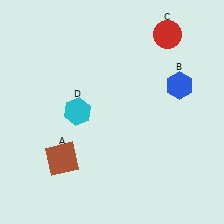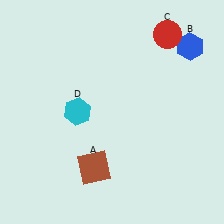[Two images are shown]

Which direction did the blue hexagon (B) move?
The blue hexagon (B) moved up.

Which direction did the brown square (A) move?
The brown square (A) moved right.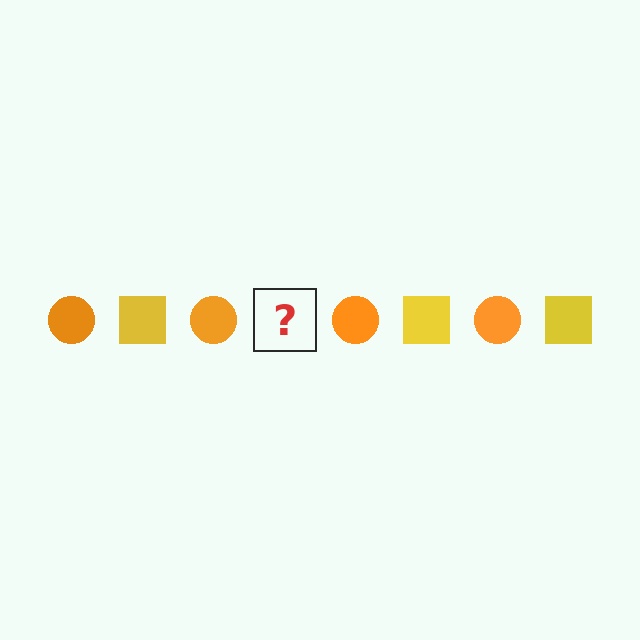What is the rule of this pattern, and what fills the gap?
The rule is that the pattern alternates between orange circle and yellow square. The gap should be filled with a yellow square.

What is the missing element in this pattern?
The missing element is a yellow square.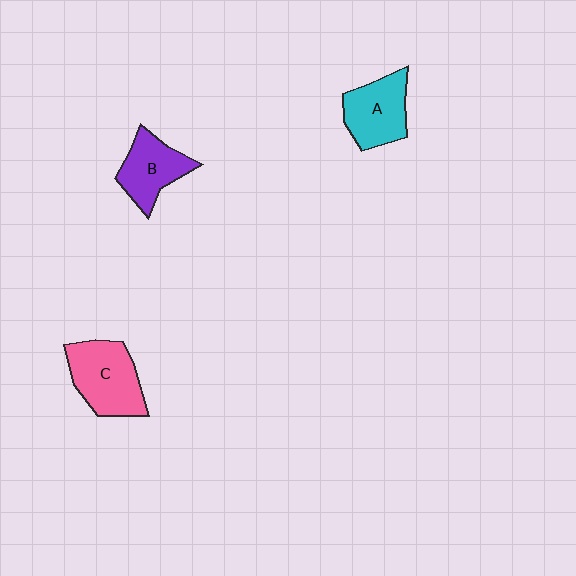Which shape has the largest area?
Shape C (pink).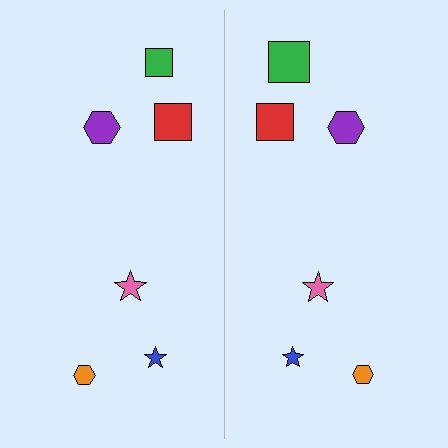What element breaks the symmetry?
The green square on the right side has a different size than its mirror counterpart.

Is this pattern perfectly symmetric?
No, the pattern is not perfectly symmetric. The green square on the right side has a different size than its mirror counterpart.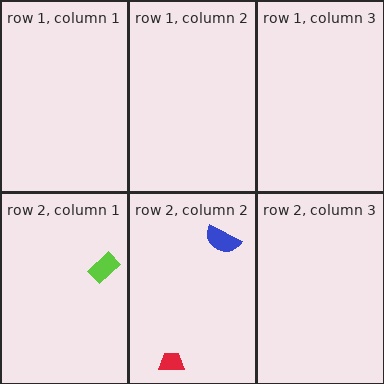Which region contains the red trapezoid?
The row 2, column 2 region.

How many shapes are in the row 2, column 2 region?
2.